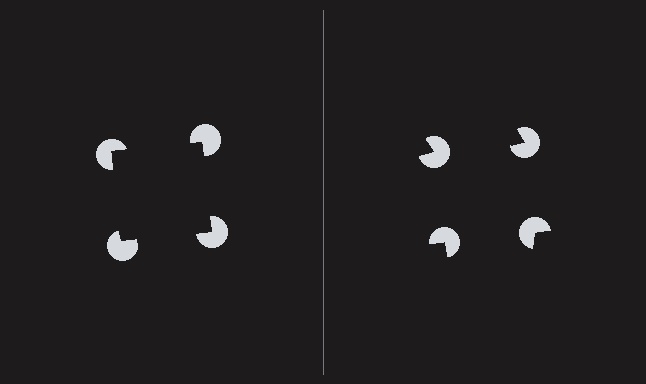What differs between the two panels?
The pac-man discs are positioned identically on both sides; only the wedge orientations differ. On the left they align to a square; on the right they are misaligned.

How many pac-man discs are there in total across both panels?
8 — 4 on each side.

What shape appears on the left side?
An illusory square.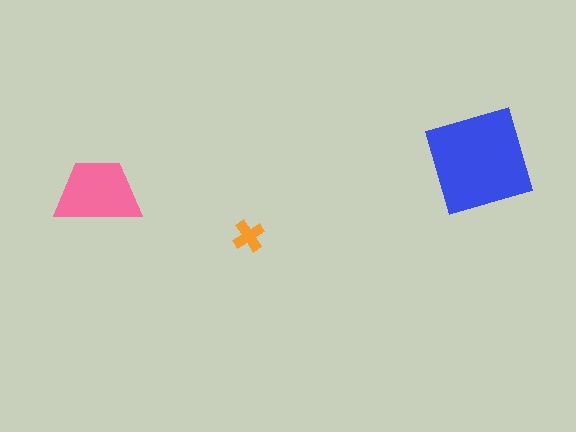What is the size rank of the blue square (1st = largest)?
1st.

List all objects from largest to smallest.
The blue square, the pink trapezoid, the orange cross.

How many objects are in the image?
There are 3 objects in the image.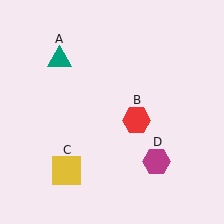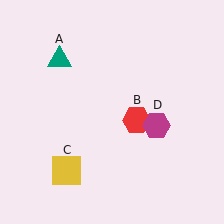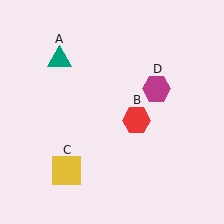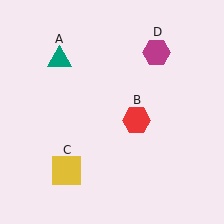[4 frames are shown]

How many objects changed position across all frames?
1 object changed position: magenta hexagon (object D).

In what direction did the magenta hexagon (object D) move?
The magenta hexagon (object D) moved up.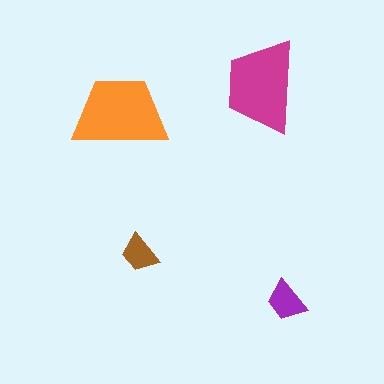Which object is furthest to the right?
The purple trapezoid is rightmost.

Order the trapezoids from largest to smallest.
the orange one, the magenta one, the purple one, the brown one.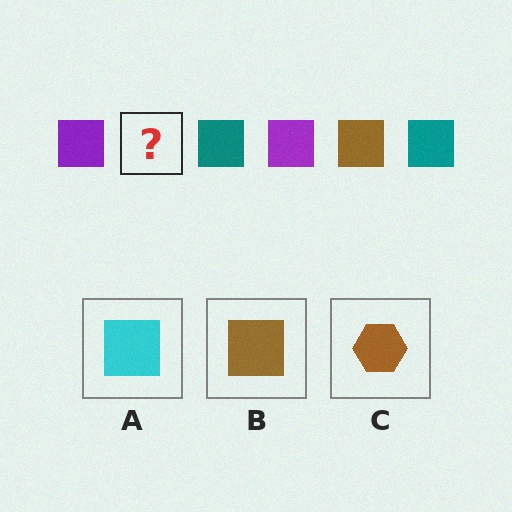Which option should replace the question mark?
Option B.